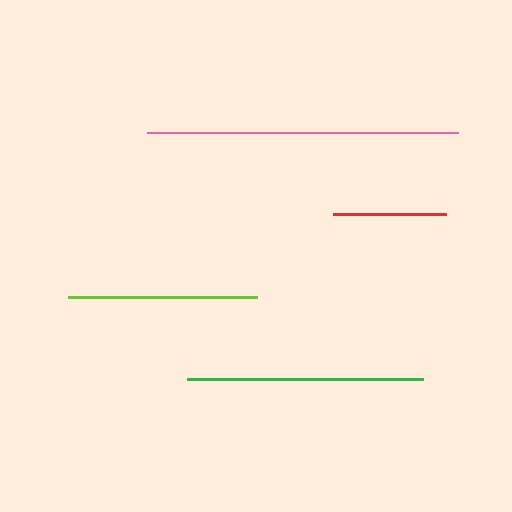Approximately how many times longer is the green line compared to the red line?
The green line is approximately 2.1 times the length of the red line.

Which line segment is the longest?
The pink line is the longest at approximately 312 pixels.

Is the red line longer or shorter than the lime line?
The lime line is longer than the red line.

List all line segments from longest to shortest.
From longest to shortest: pink, green, lime, red.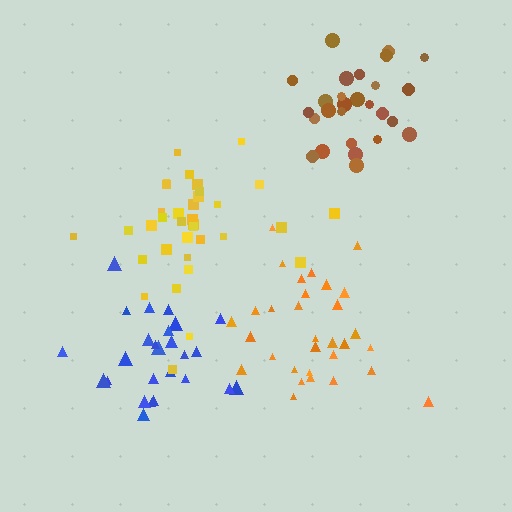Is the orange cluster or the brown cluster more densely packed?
Brown.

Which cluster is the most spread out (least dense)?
Yellow.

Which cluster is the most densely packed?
Brown.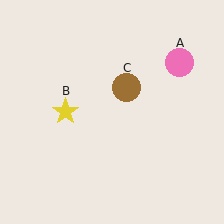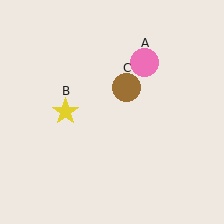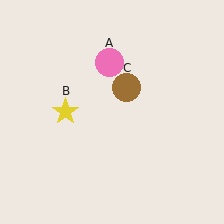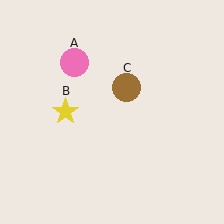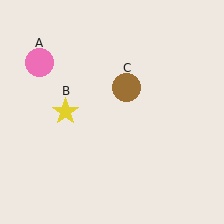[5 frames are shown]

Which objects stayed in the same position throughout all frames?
Yellow star (object B) and brown circle (object C) remained stationary.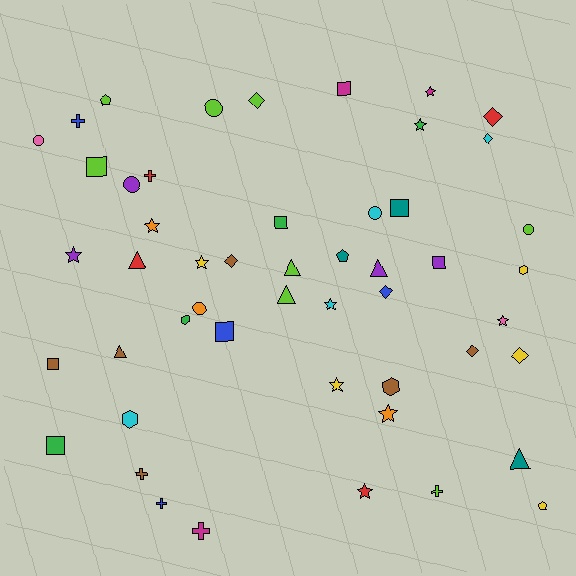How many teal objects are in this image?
There are 3 teal objects.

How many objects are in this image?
There are 50 objects.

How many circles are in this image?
There are 6 circles.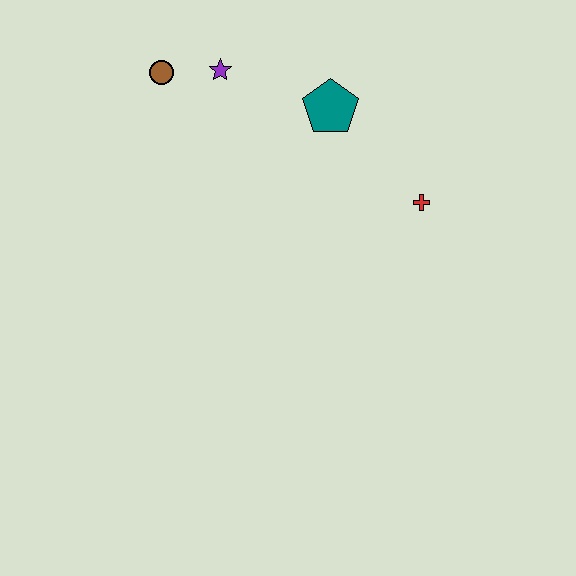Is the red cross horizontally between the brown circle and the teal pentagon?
No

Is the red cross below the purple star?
Yes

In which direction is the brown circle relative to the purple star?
The brown circle is to the left of the purple star.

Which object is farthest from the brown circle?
The red cross is farthest from the brown circle.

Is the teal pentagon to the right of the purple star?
Yes